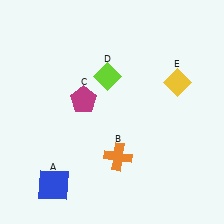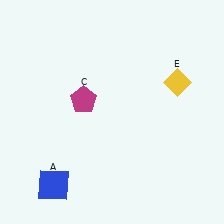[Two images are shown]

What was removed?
The orange cross (B), the lime diamond (D) were removed in Image 2.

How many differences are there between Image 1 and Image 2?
There are 2 differences between the two images.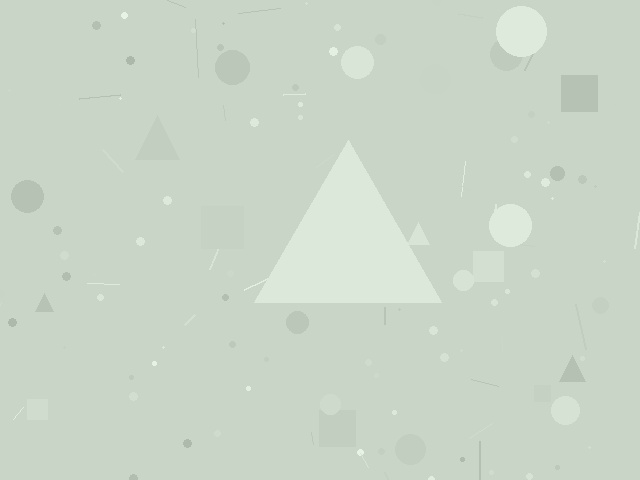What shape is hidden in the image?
A triangle is hidden in the image.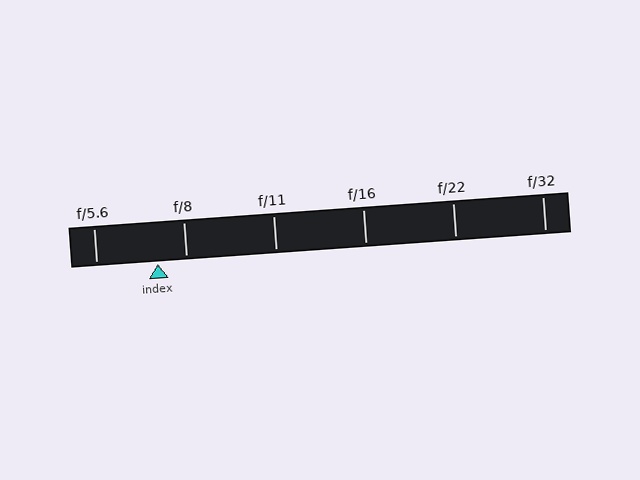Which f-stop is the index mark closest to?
The index mark is closest to f/8.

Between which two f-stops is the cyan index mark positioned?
The index mark is between f/5.6 and f/8.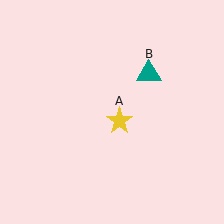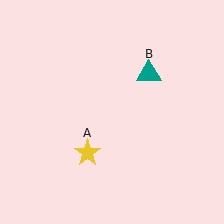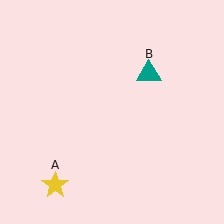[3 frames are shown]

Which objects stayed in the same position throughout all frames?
Teal triangle (object B) remained stationary.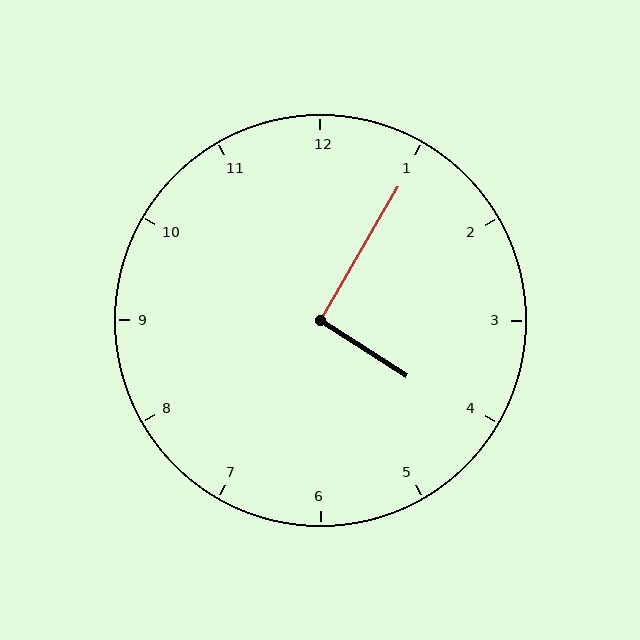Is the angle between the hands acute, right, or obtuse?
It is right.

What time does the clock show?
4:05.